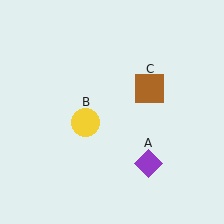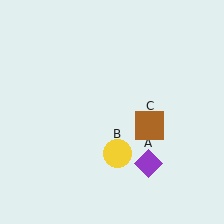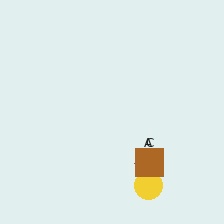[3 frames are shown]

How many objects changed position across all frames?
2 objects changed position: yellow circle (object B), brown square (object C).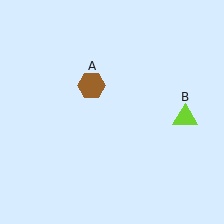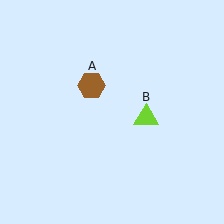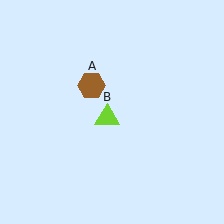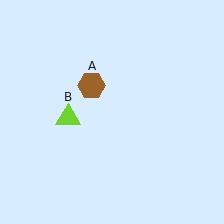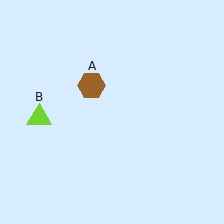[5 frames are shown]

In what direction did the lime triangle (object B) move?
The lime triangle (object B) moved left.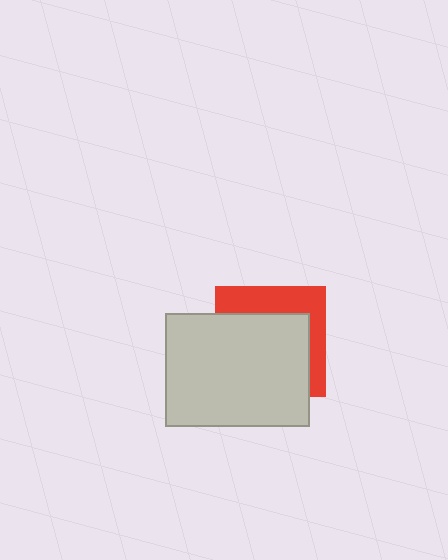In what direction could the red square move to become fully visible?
The red square could move toward the upper-right. That would shift it out from behind the light gray rectangle entirely.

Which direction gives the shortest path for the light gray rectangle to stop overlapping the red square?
Moving toward the lower-left gives the shortest separation.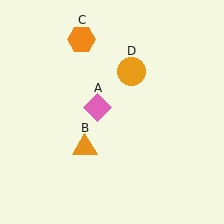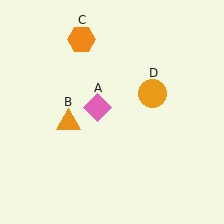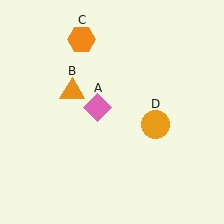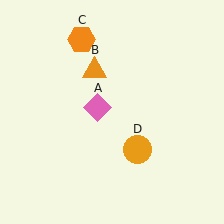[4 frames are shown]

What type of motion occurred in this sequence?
The orange triangle (object B), orange circle (object D) rotated clockwise around the center of the scene.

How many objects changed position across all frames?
2 objects changed position: orange triangle (object B), orange circle (object D).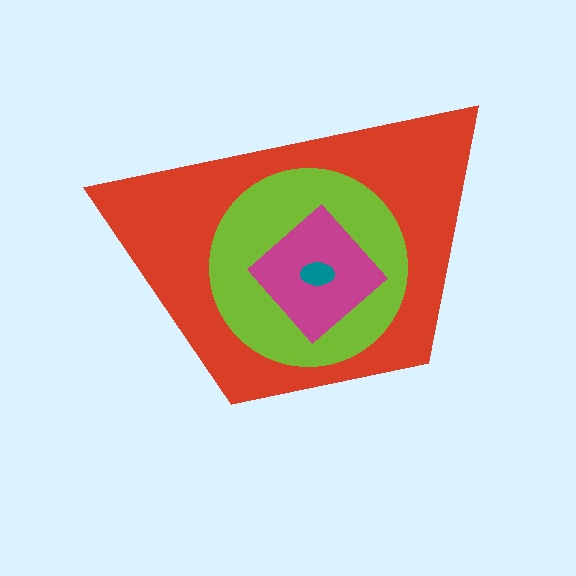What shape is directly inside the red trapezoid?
The lime circle.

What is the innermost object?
The teal ellipse.